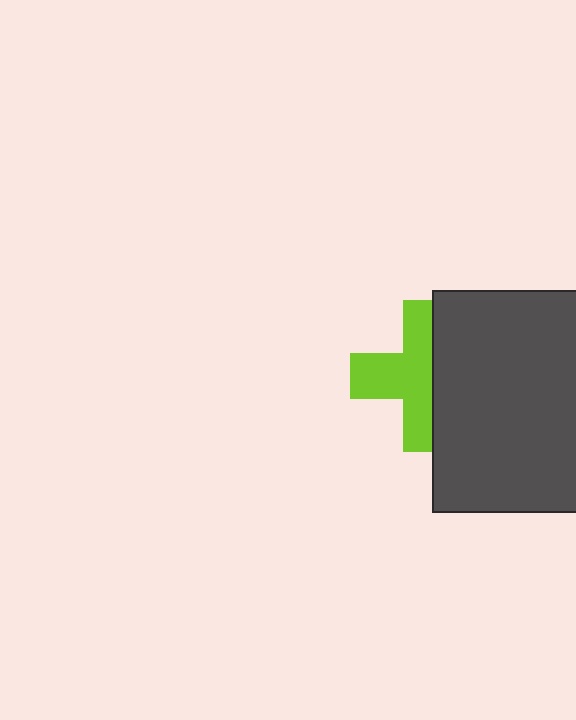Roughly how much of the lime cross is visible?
About half of it is visible (roughly 56%).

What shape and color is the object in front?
The object in front is a dark gray rectangle.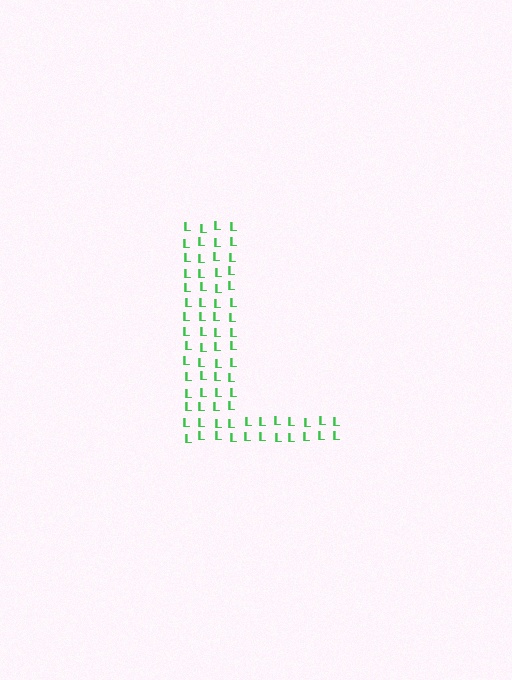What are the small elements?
The small elements are letter L's.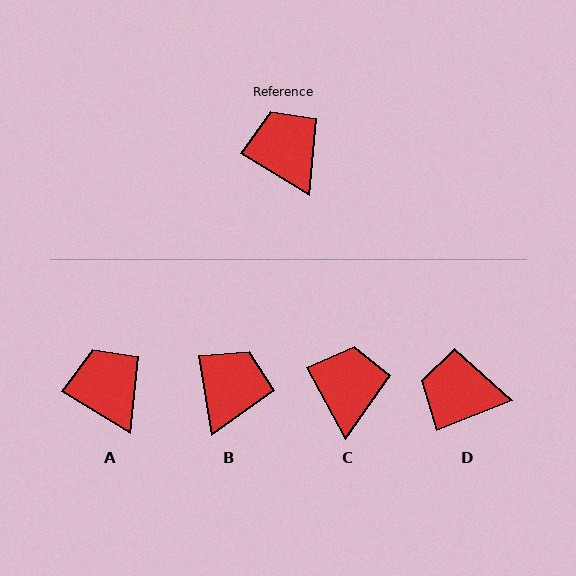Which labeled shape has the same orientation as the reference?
A.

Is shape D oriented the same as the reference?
No, it is off by about 53 degrees.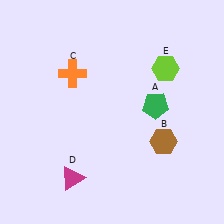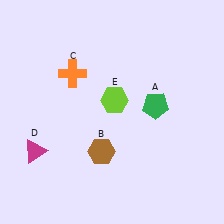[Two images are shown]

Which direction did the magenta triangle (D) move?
The magenta triangle (D) moved left.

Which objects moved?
The objects that moved are: the brown hexagon (B), the magenta triangle (D), the lime hexagon (E).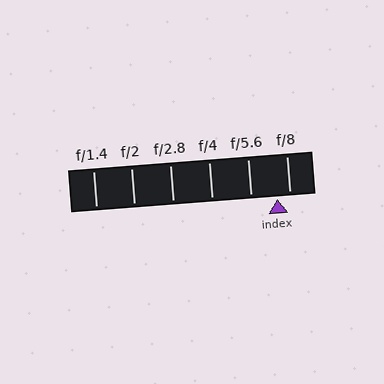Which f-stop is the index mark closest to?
The index mark is closest to f/8.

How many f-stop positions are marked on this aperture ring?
There are 6 f-stop positions marked.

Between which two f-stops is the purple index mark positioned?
The index mark is between f/5.6 and f/8.